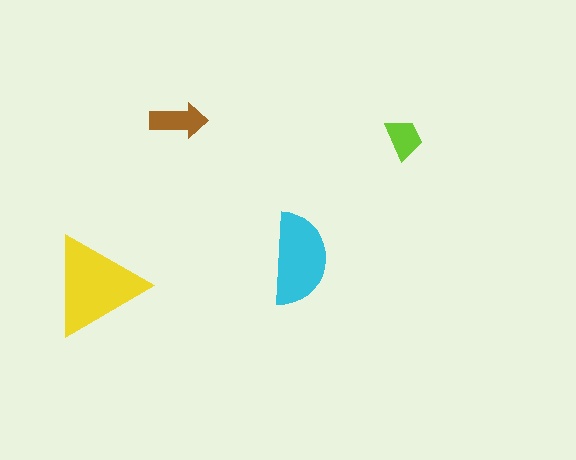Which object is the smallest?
The lime trapezoid.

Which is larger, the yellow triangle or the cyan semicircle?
The yellow triangle.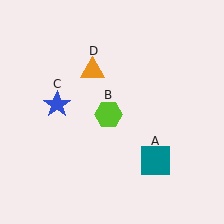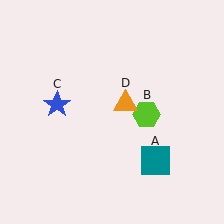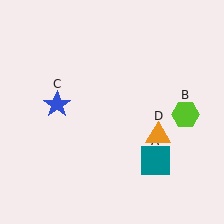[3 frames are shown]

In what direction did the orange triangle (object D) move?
The orange triangle (object D) moved down and to the right.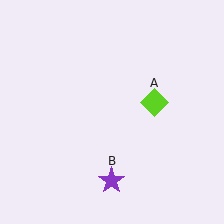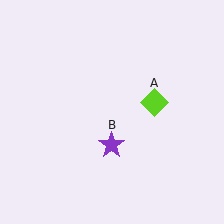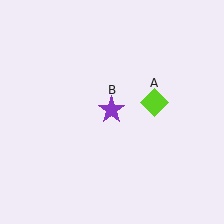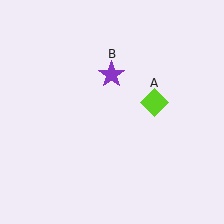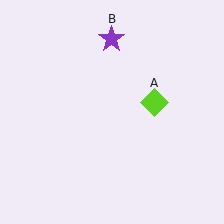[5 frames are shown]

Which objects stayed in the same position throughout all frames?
Lime diamond (object A) remained stationary.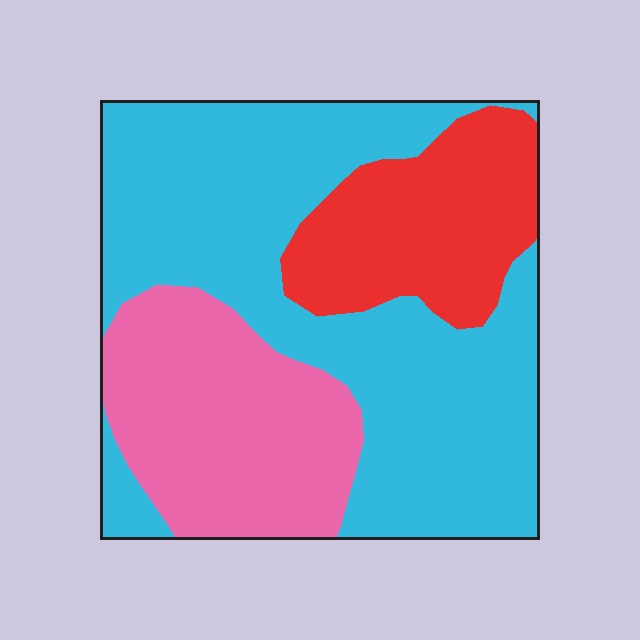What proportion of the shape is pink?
Pink takes up about one quarter (1/4) of the shape.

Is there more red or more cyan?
Cyan.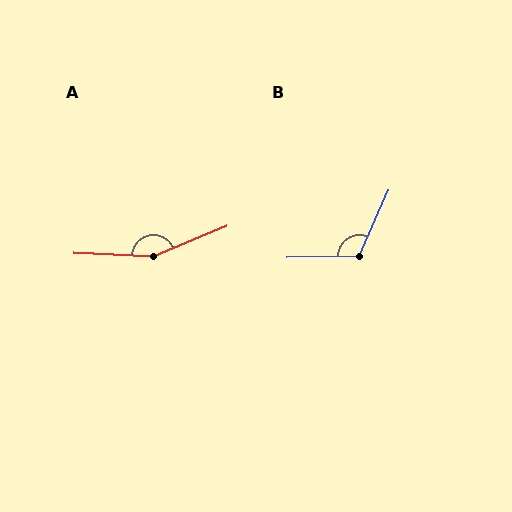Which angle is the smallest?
B, at approximately 115 degrees.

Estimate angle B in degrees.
Approximately 115 degrees.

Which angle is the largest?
A, at approximately 156 degrees.